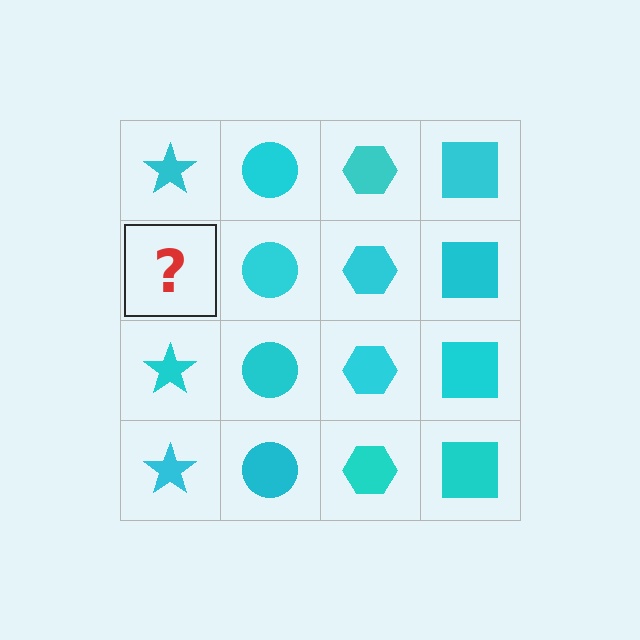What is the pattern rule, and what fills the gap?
The rule is that each column has a consistent shape. The gap should be filled with a cyan star.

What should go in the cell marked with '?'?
The missing cell should contain a cyan star.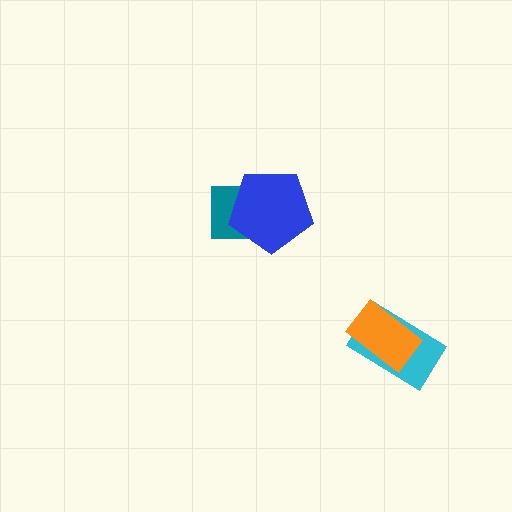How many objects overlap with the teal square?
1 object overlaps with the teal square.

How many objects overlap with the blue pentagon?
1 object overlaps with the blue pentagon.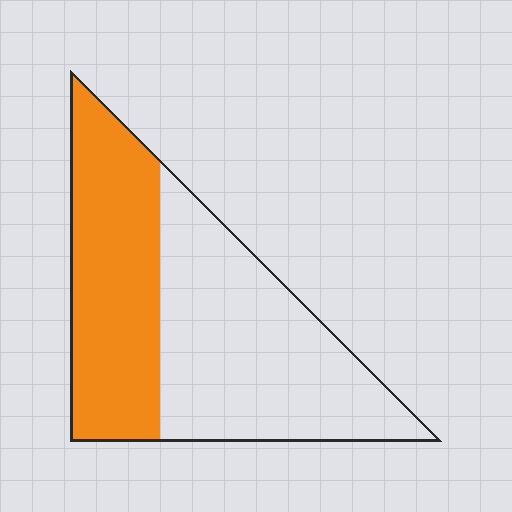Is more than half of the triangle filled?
No.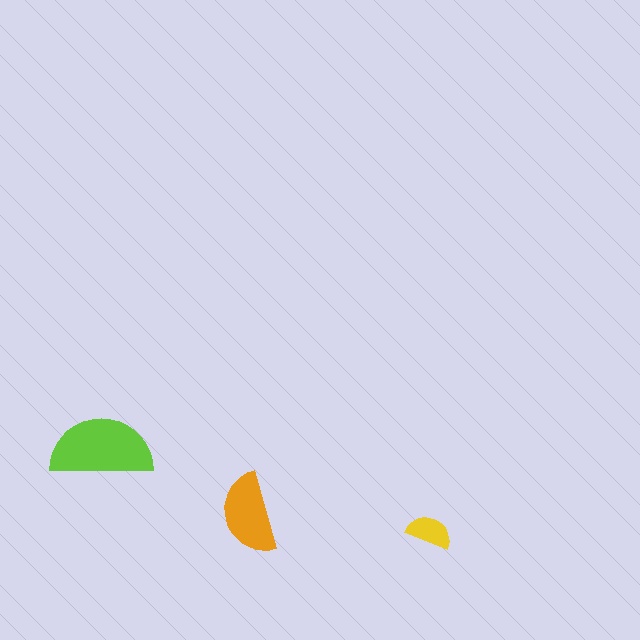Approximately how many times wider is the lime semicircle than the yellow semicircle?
About 2 times wider.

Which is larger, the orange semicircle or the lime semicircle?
The lime one.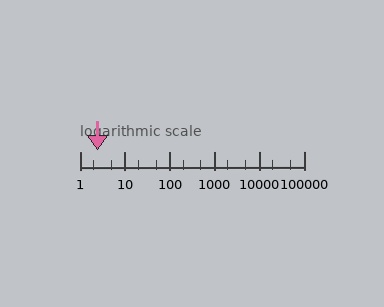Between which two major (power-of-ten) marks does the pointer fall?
The pointer is between 1 and 10.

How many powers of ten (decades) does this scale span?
The scale spans 5 decades, from 1 to 100000.